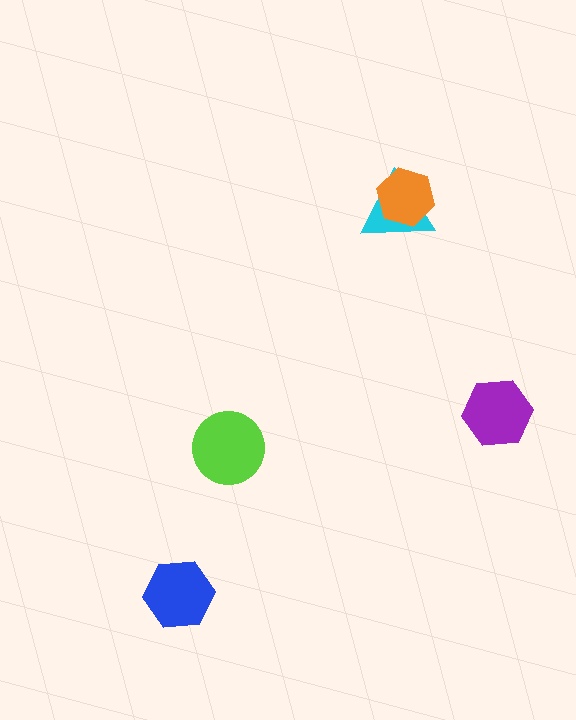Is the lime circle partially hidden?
No, no other shape covers it.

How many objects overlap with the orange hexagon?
1 object overlaps with the orange hexagon.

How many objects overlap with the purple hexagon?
0 objects overlap with the purple hexagon.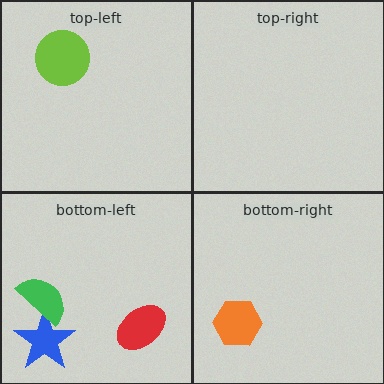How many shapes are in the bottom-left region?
3.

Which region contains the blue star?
The bottom-left region.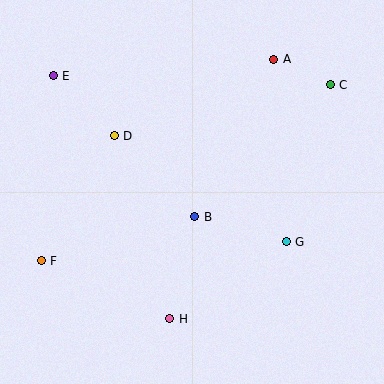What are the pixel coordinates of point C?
Point C is at (330, 85).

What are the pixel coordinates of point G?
Point G is at (286, 242).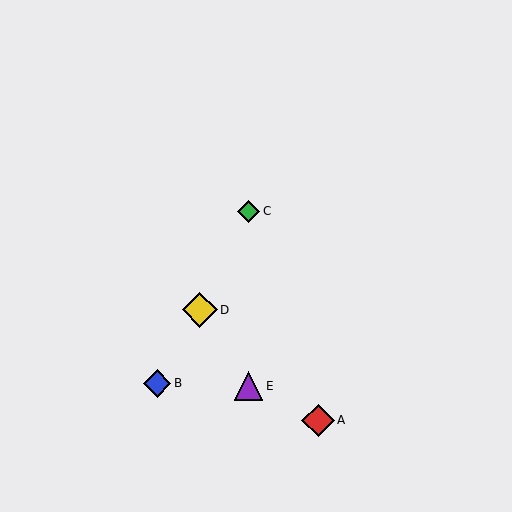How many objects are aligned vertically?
2 objects (C, E) are aligned vertically.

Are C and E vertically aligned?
Yes, both are at x≈249.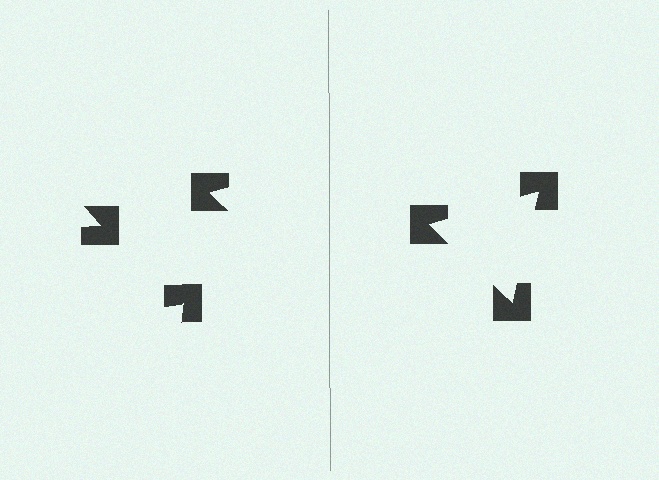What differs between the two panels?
The notched squares are positioned identically on both sides; only the wedge orientations differ. On the right they align to a triangle; on the left they are misaligned.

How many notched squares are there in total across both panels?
6 — 3 on each side.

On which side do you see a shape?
An illusory triangle appears on the right side. On the left side the wedge cuts are rotated, so no coherent shape forms.